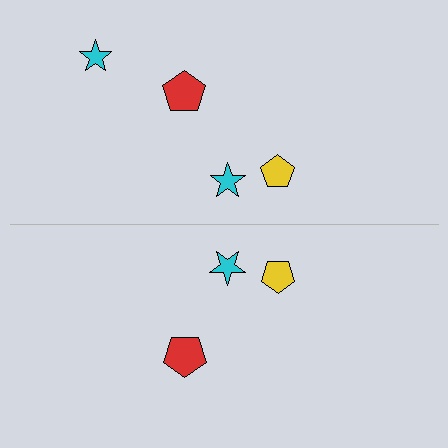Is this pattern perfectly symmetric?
No, the pattern is not perfectly symmetric. A cyan star is missing from the bottom side.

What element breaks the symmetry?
A cyan star is missing from the bottom side.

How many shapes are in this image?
There are 7 shapes in this image.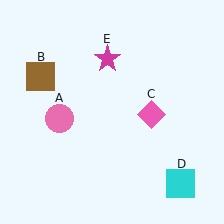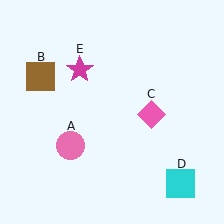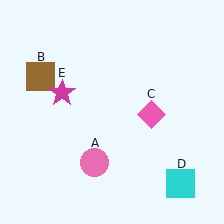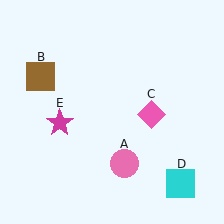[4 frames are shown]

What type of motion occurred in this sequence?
The pink circle (object A), magenta star (object E) rotated counterclockwise around the center of the scene.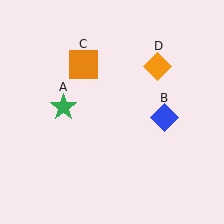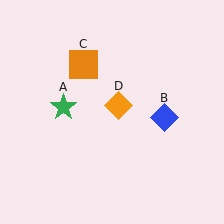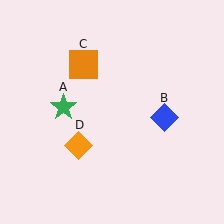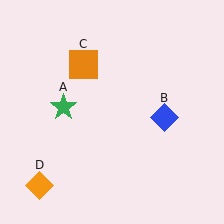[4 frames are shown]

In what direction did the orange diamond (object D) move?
The orange diamond (object D) moved down and to the left.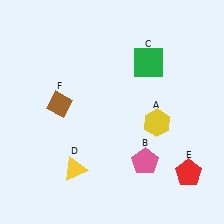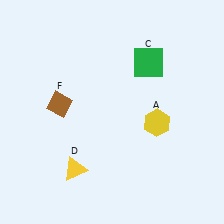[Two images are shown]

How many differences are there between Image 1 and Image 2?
There are 2 differences between the two images.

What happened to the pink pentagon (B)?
The pink pentagon (B) was removed in Image 2. It was in the bottom-right area of Image 1.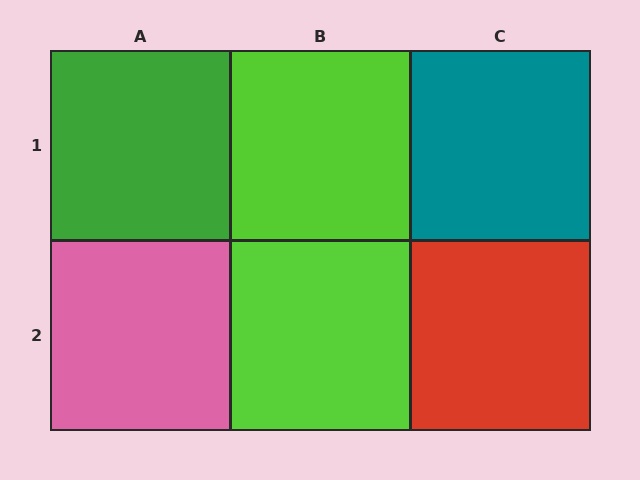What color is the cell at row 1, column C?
Teal.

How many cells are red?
1 cell is red.